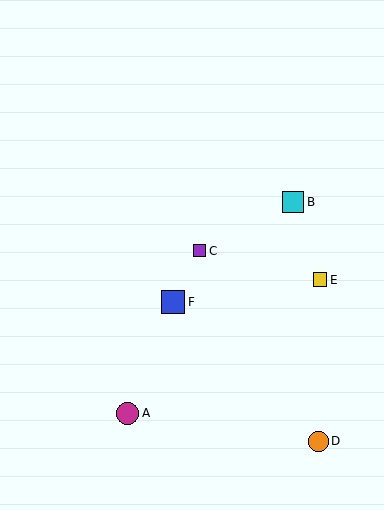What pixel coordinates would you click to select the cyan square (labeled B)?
Click at (293, 202) to select the cyan square B.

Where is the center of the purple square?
The center of the purple square is at (200, 251).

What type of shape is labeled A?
Shape A is a magenta circle.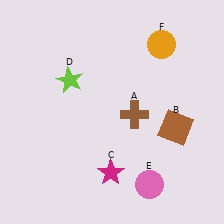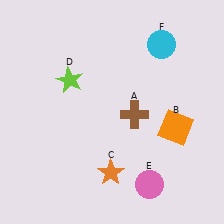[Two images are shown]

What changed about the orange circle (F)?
In Image 1, F is orange. In Image 2, it changed to cyan.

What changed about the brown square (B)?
In Image 1, B is brown. In Image 2, it changed to orange.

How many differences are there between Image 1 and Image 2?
There are 3 differences between the two images.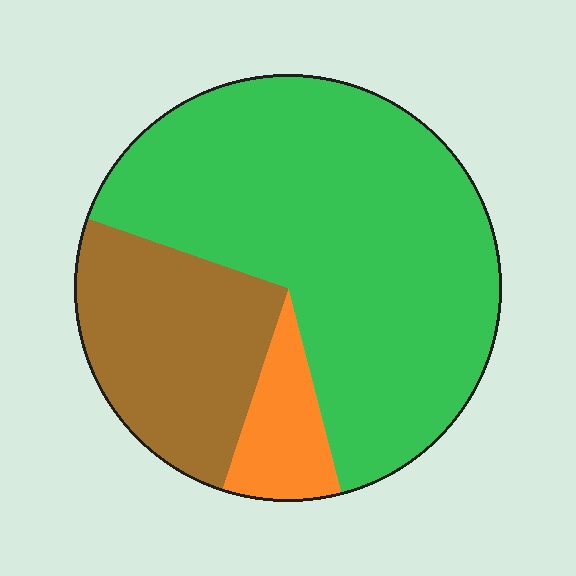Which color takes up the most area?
Green, at roughly 65%.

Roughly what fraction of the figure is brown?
Brown takes up about one quarter (1/4) of the figure.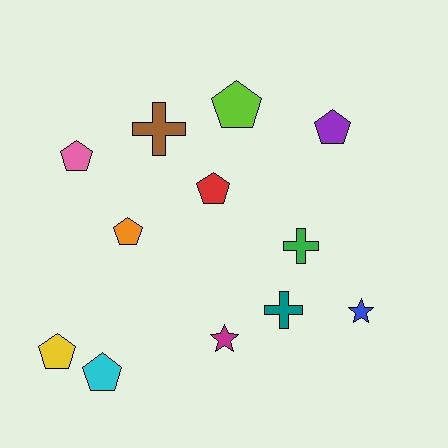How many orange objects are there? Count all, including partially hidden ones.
There is 1 orange object.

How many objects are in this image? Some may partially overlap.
There are 12 objects.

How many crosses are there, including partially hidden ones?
There are 3 crosses.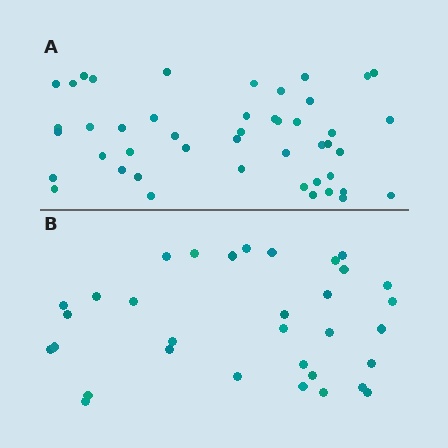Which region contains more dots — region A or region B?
Region A (the top region) has more dots.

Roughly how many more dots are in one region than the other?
Region A has approximately 15 more dots than region B.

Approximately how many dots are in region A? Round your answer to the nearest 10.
About 50 dots. (The exact count is 46, which rounds to 50.)